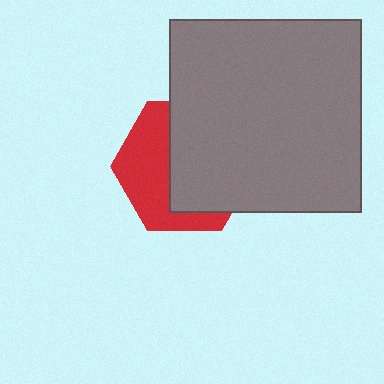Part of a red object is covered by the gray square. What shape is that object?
It is a hexagon.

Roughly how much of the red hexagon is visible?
A small part of it is visible (roughly 43%).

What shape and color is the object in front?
The object in front is a gray square.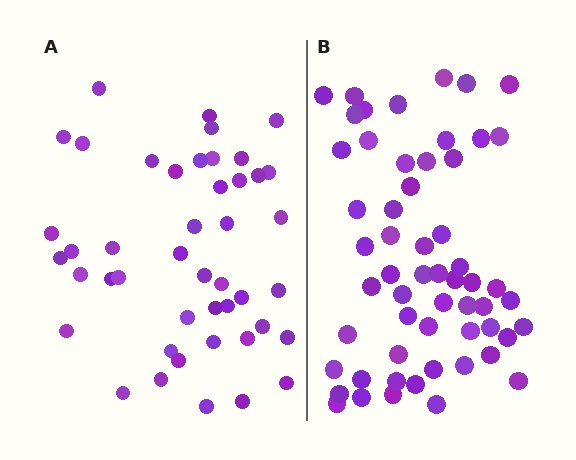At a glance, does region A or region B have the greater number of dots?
Region B (the right region) has more dots.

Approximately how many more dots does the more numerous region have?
Region B has roughly 12 or so more dots than region A.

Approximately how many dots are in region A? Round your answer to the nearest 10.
About 40 dots. (The exact count is 45, which rounds to 40.)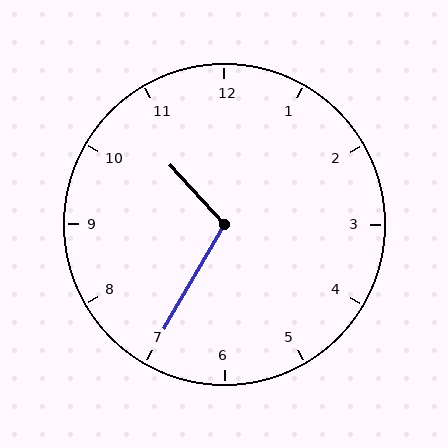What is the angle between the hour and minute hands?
Approximately 108 degrees.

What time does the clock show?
10:35.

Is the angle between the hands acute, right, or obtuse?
It is obtuse.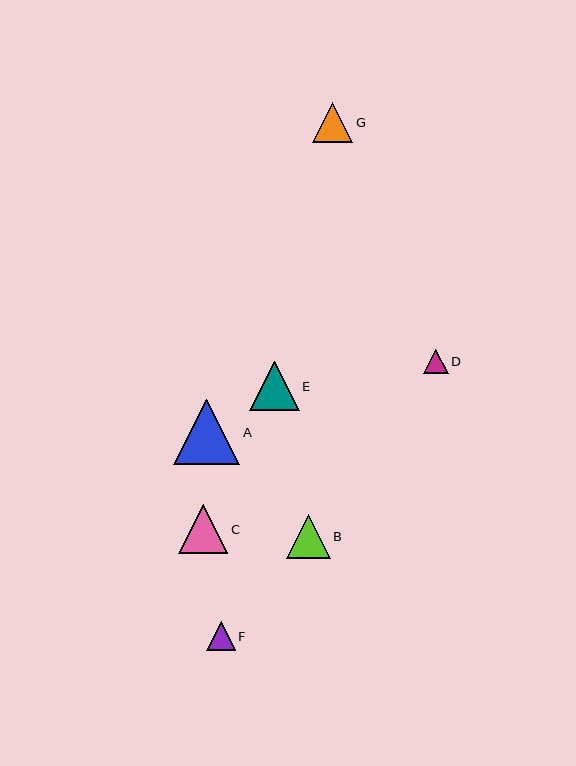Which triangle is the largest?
Triangle A is the largest with a size of approximately 66 pixels.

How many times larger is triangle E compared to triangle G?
Triangle E is approximately 1.2 times the size of triangle G.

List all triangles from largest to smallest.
From largest to smallest: A, E, C, B, G, F, D.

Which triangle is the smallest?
Triangle D is the smallest with a size of approximately 24 pixels.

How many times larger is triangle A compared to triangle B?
Triangle A is approximately 1.5 times the size of triangle B.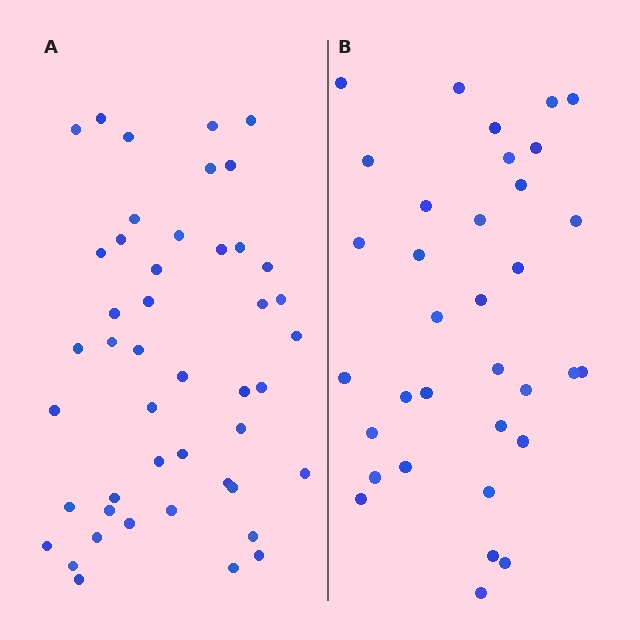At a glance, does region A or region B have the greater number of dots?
Region A (the left region) has more dots.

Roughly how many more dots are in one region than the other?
Region A has roughly 12 or so more dots than region B.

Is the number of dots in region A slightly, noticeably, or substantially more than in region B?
Region A has noticeably more, but not dramatically so. The ratio is roughly 1.4 to 1.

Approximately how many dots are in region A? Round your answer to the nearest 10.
About 50 dots. (The exact count is 46, which rounds to 50.)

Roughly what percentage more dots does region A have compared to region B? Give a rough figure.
About 35% more.